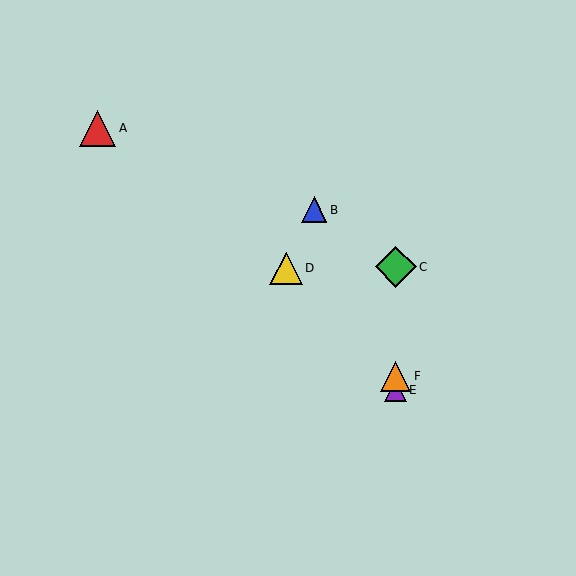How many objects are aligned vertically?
3 objects (C, E, F) are aligned vertically.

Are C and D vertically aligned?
No, C is at x≈396 and D is at x≈286.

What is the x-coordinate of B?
Object B is at x≈314.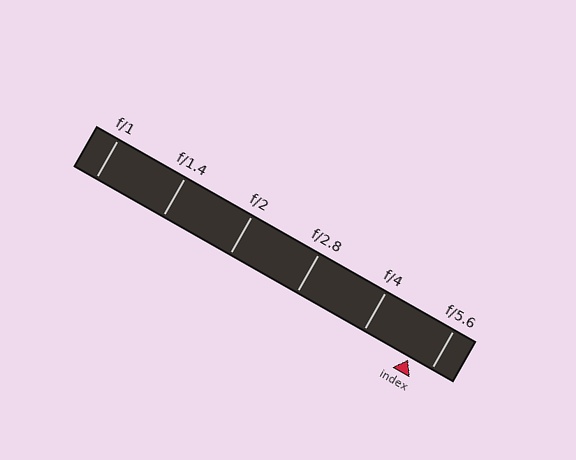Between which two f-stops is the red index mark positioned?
The index mark is between f/4 and f/5.6.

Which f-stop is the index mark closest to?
The index mark is closest to f/5.6.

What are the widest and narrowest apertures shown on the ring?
The widest aperture shown is f/1 and the narrowest is f/5.6.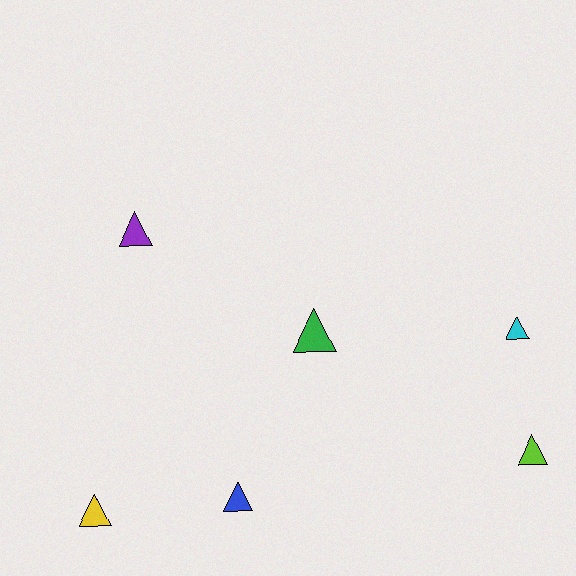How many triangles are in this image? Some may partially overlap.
There are 6 triangles.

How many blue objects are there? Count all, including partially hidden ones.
There is 1 blue object.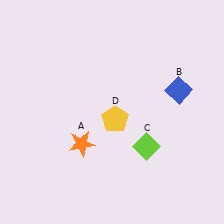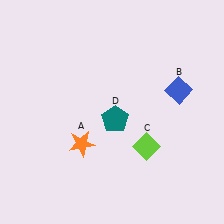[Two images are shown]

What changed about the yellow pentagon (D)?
In Image 1, D is yellow. In Image 2, it changed to teal.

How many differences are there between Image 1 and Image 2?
There is 1 difference between the two images.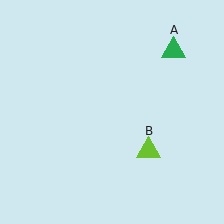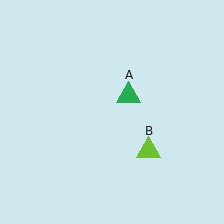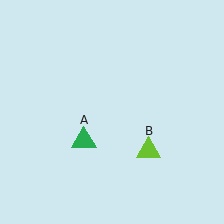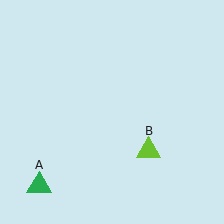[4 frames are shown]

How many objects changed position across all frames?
1 object changed position: green triangle (object A).